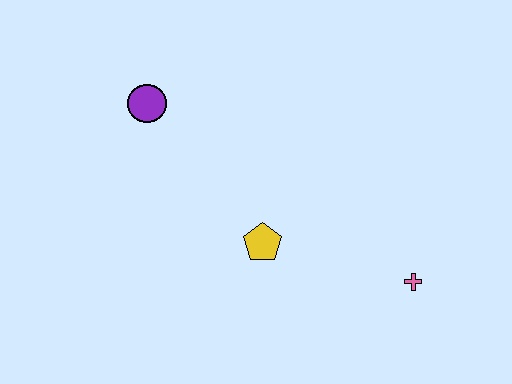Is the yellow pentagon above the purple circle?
No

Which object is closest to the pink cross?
The yellow pentagon is closest to the pink cross.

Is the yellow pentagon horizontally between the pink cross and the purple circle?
Yes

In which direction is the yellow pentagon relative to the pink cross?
The yellow pentagon is to the left of the pink cross.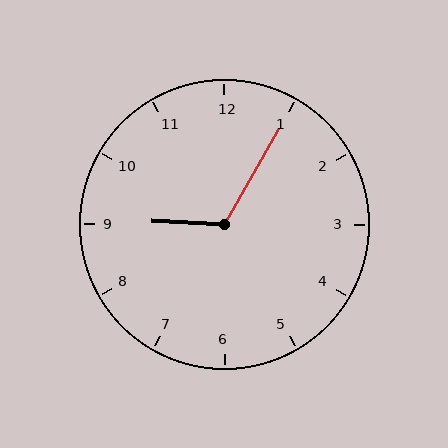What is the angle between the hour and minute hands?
Approximately 118 degrees.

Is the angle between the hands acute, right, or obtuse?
It is obtuse.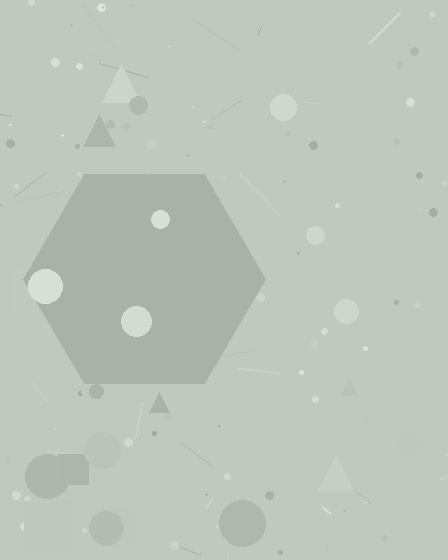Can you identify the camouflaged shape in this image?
The camouflaged shape is a hexagon.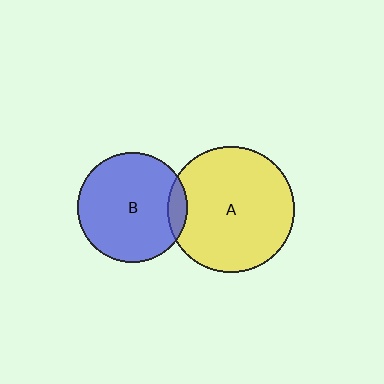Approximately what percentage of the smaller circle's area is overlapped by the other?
Approximately 10%.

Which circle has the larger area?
Circle A (yellow).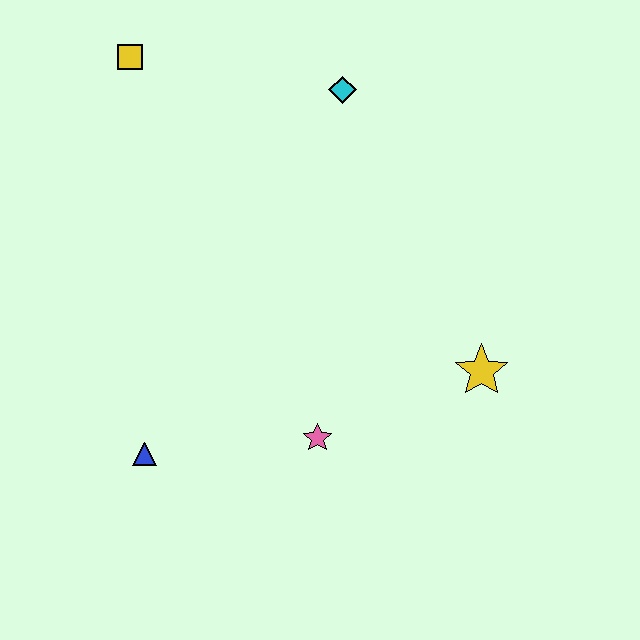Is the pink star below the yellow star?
Yes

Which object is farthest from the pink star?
The yellow square is farthest from the pink star.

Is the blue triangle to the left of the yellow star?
Yes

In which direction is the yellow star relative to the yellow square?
The yellow star is to the right of the yellow square.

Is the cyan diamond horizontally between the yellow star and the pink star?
Yes